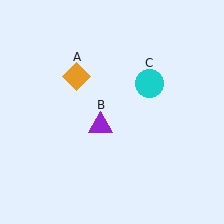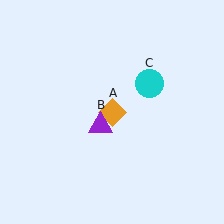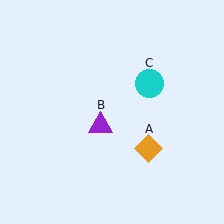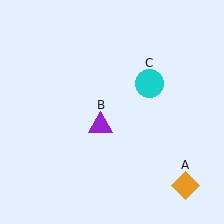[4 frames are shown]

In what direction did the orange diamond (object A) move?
The orange diamond (object A) moved down and to the right.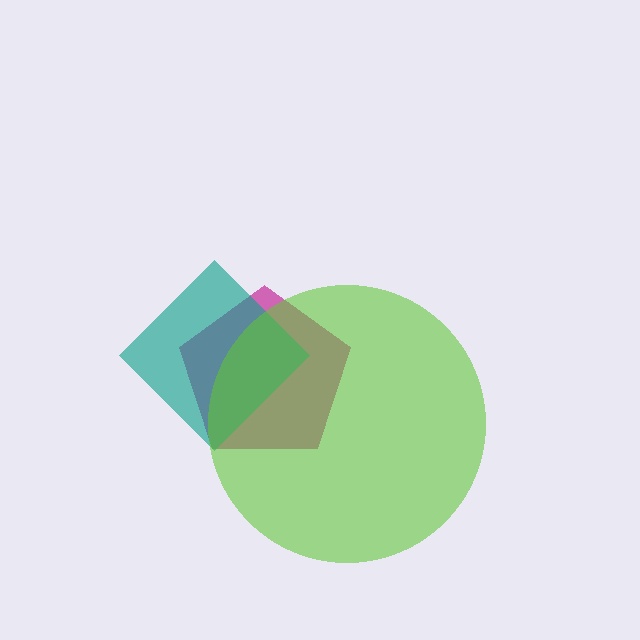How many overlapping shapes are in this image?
There are 3 overlapping shapes in the image.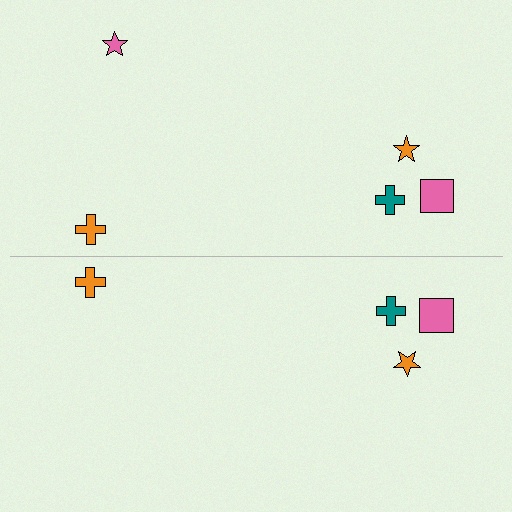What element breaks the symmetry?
A pink star is missing from the bottom side.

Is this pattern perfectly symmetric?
No, the pattern is not perfectly symmetric. A pink star is missing from the bottom side.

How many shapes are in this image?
There are 9 shapes in this image.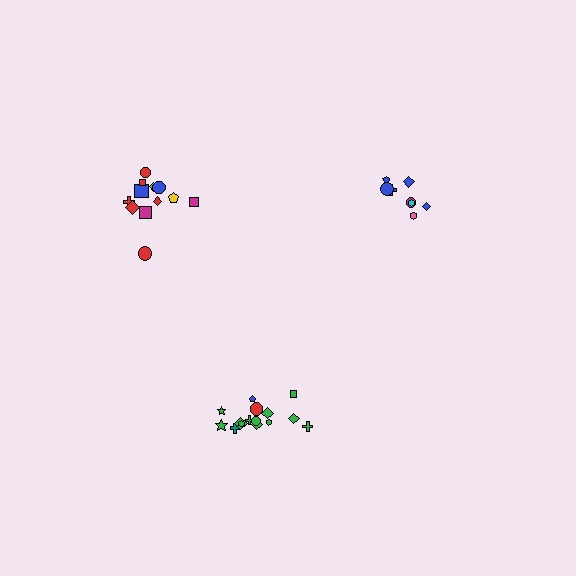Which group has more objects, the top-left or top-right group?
The top-left group.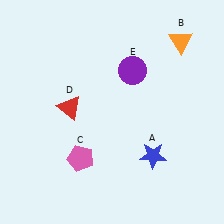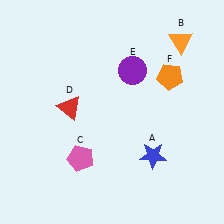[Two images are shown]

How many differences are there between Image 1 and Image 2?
There is 1 difference between the two images.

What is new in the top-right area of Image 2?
An orange pentagon (F) was added in the top-right area of Image 2.